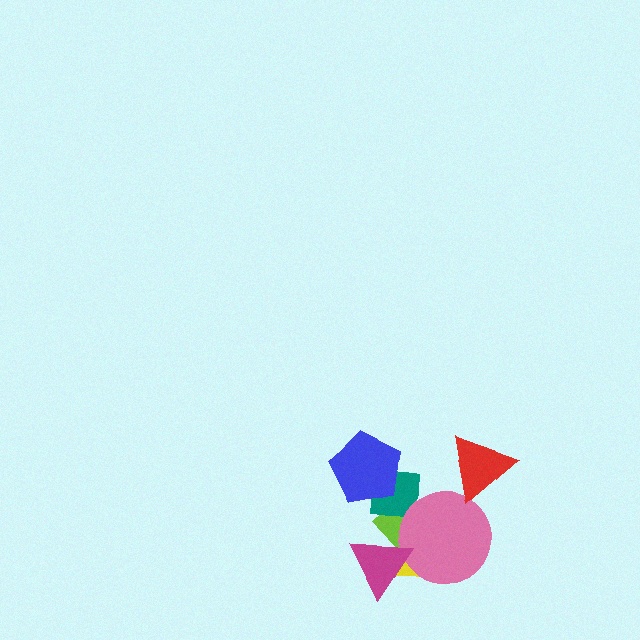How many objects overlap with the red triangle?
0 objects overlap with the red triangle.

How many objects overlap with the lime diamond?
4 objects overlap with the lime diamond.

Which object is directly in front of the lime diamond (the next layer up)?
The teal square is directly in front of the lime diamond.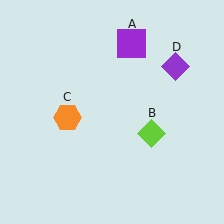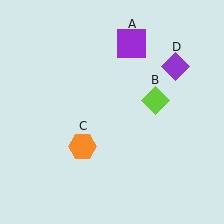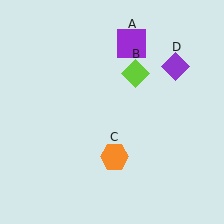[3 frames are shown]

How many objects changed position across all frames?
2 objects changed position: lime diamond (object B), orange hexagon (object C).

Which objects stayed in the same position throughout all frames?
Purple square (object A) and purple diamond (object D) remained stationary.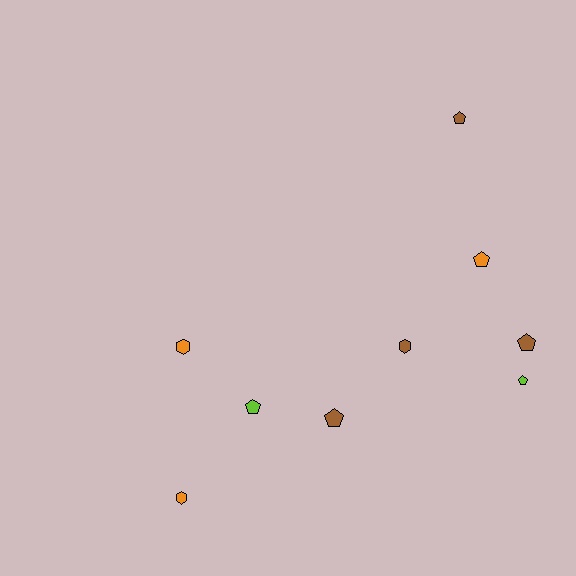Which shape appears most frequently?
Pentagon, with 6 objects.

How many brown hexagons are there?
There is 1 brown hexagon.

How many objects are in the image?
There are 9 objects.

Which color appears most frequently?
Brown, with 4 objects.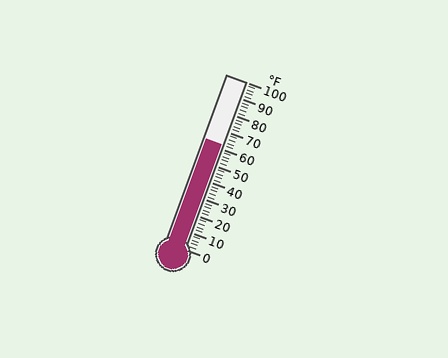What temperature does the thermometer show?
The thermometer shows approximately 62°F.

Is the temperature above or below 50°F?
The temperature is above 50°F.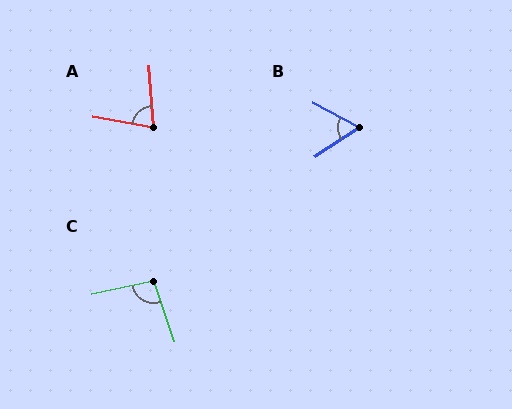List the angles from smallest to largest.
B (61°), A (76°), C (97°).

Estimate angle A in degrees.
Approximately 76 degrees.